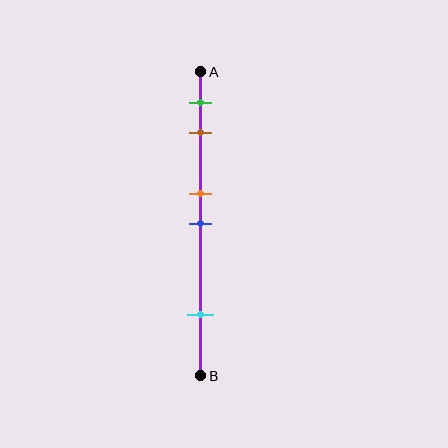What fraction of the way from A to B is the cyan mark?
The cyan mark is approximately 80% (0.8) of the way from A to B.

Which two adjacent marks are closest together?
The orange and blue marks are the closest adjacent pair.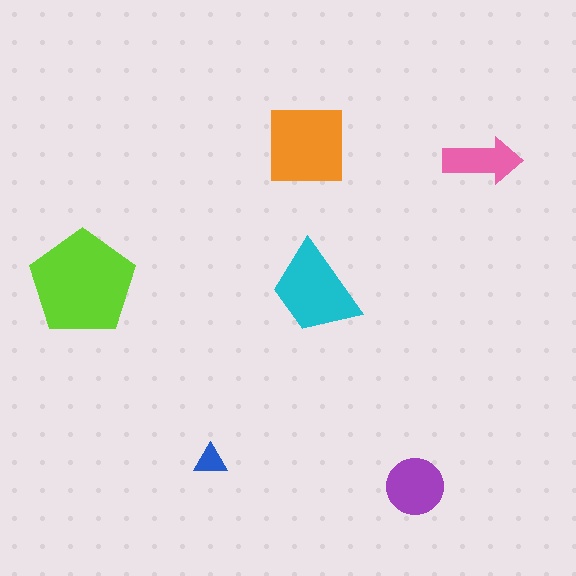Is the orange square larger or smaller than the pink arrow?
Larger.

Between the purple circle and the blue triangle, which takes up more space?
The purple circle.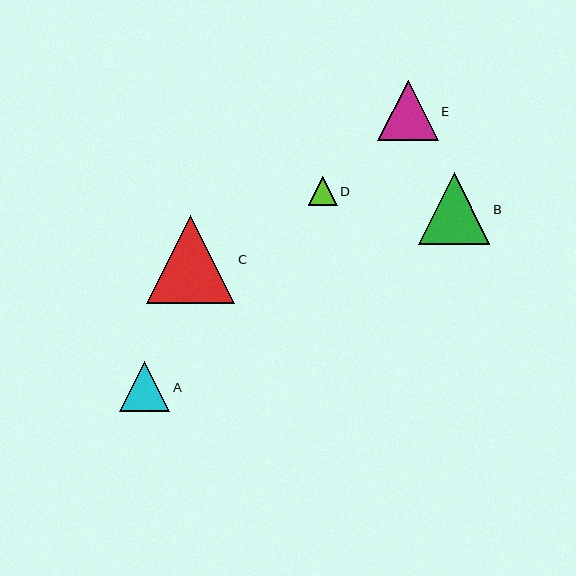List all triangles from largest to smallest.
From largest to smallest: C, B, E, A, D.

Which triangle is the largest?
Triangle C is the largest with a size of approximately 88 pixels.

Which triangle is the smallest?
Triangle D is the smallest with a size of approximately 29 pixels.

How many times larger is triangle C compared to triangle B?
Triangle C is approximately 1.2 times the size of triangle B.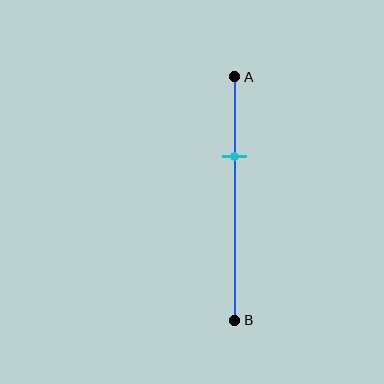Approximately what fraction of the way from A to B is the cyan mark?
The cyan mark is approximately 35% of the way from A to B.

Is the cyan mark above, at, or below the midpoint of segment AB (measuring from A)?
The cyan mark is above the midpoint of segment AB.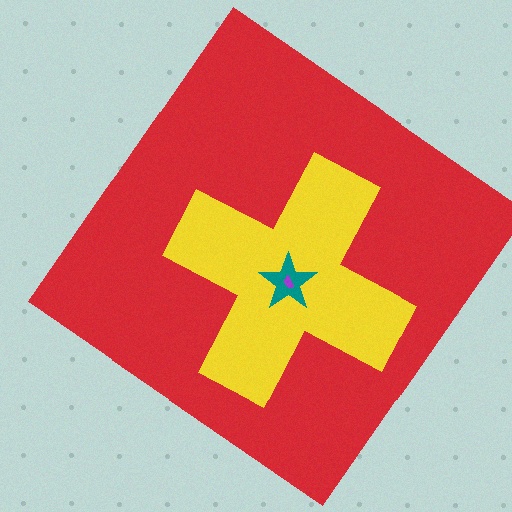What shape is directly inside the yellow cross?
The teal star.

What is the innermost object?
The purple semicircle.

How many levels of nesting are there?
4.